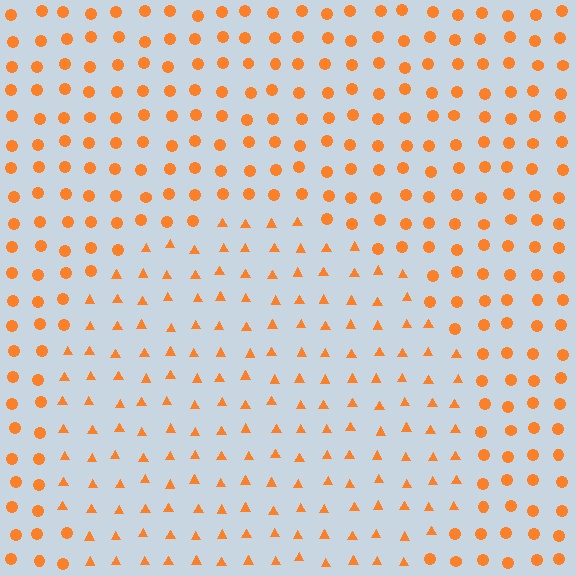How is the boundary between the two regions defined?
The boundary is defined by a change in element shape: triangles inside vs. circles outside. All elements share the same color and spacing.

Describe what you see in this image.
The image is filled with small orange elements arranged in a uniform grid. A circle-shaped region contains triangles, while the surrounding area contains circles. The boundary is defined purely by the change in element shape.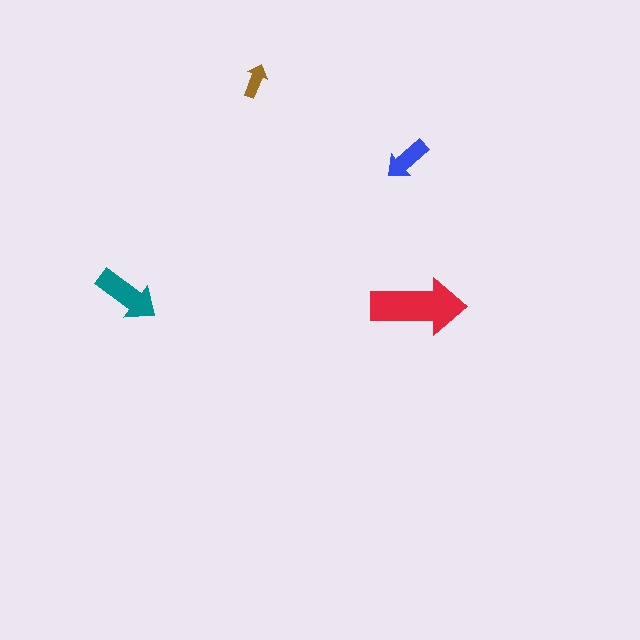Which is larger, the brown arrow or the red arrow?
The red one.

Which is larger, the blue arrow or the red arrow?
The red one.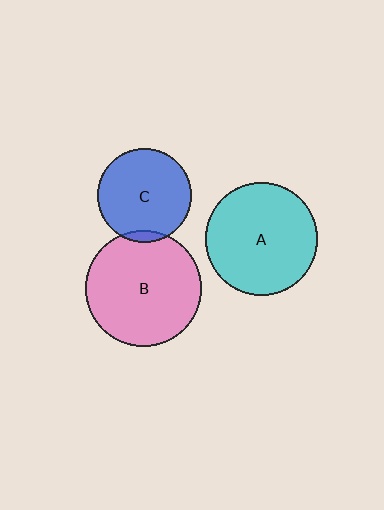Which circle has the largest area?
Circle B (pink).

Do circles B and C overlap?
Yes.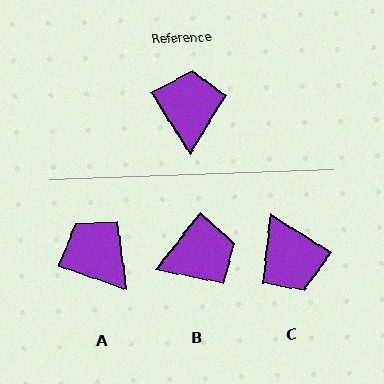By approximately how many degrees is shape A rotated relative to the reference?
Approximately 39 degrees counter-clockwise.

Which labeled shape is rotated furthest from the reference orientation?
C, about 155 degrees away.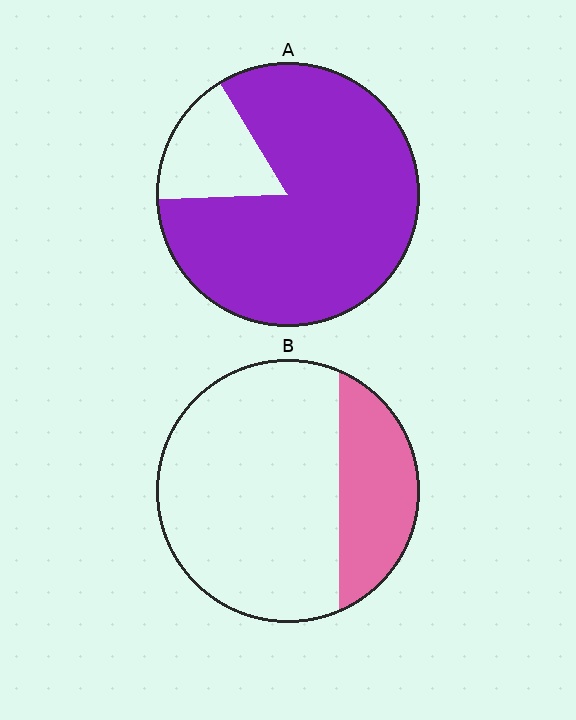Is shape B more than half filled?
No.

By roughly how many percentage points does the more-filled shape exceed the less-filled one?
By roughly 55 percentage points (A over B).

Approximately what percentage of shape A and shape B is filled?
A is approximately 85% and B is approximately 25%.